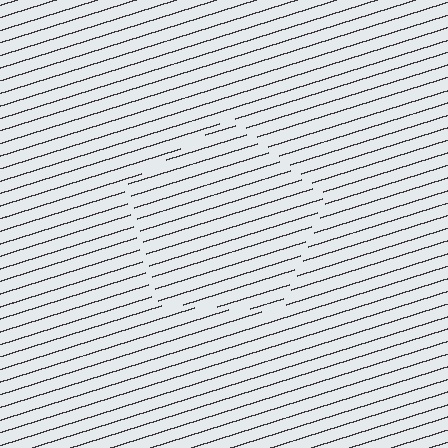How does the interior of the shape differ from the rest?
The interior of the shape contains the same grating, shifted by half a period — the contour is defined by the phase discontinuity where line-ends from the inner and outer gratings abut.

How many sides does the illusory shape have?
5 sides — the line-ends trace a pentagon.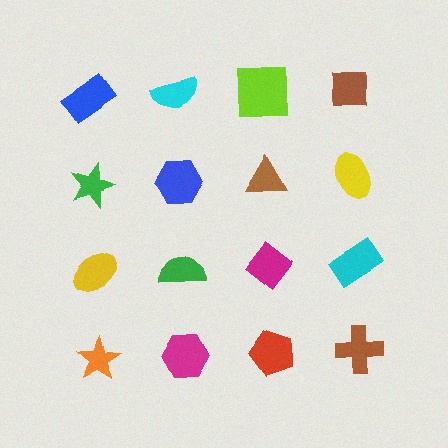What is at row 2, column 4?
A yellow ellipse.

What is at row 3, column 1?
A yellow ellipse.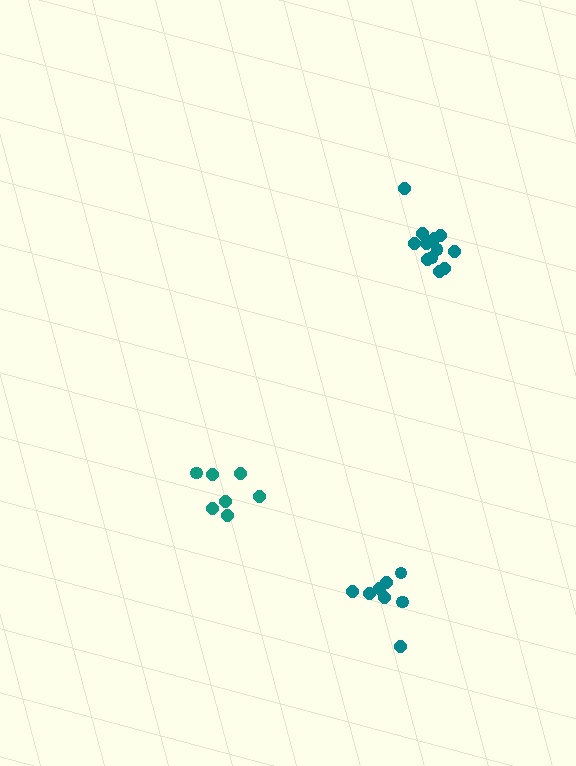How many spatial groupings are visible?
There are 3 spatial groupings.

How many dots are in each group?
Group 1: 8 dots, Group 2: 12 dots, Group 3: 7 dots (27 total).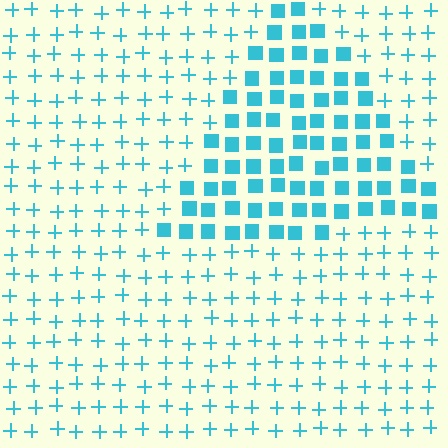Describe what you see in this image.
The image is filled with small cyan elements arranged in a uniform grid. A triangle-shaped region contains squares, while the surrounding area contains plus signs. The boundary is defined purely by the change in element shape.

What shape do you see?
I see a triangle.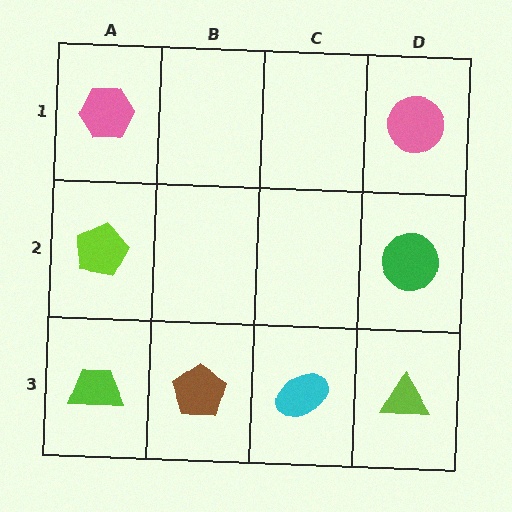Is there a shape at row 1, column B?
No, that cell is empty.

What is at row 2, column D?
A green circle.